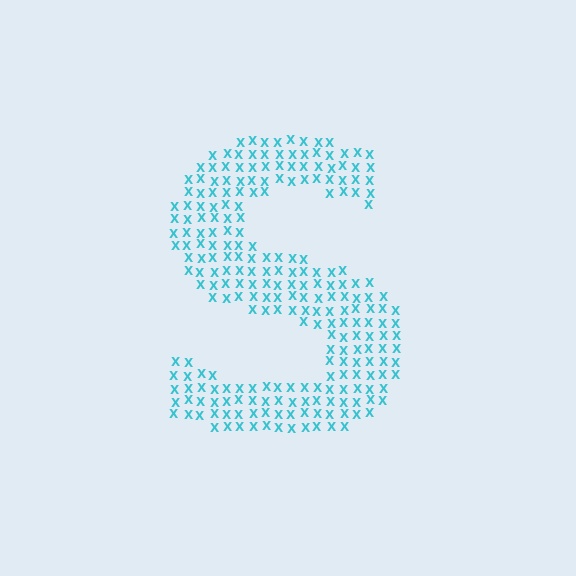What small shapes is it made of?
It is made of small letter X's.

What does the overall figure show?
The overall figure shows the letter S.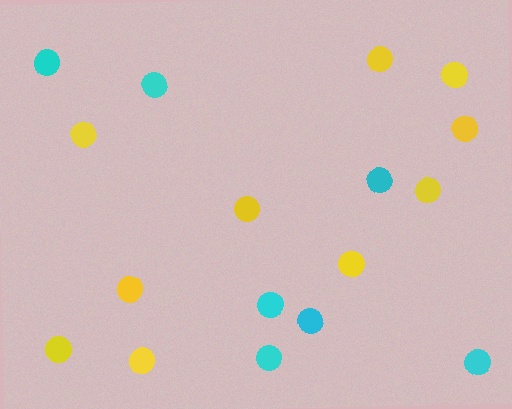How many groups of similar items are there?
There are 2 groups: one group of yellow circles (10) and one group of cyan circles (7).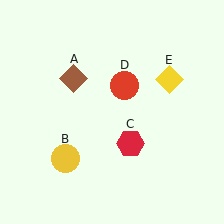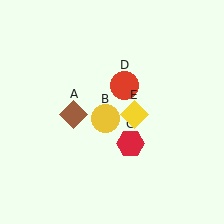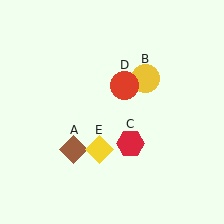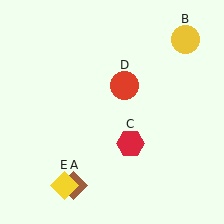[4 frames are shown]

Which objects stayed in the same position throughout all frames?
Red hexagon (object C) and red circle (object D) remained stationary.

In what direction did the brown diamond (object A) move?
The brown diamond (object A) moved down.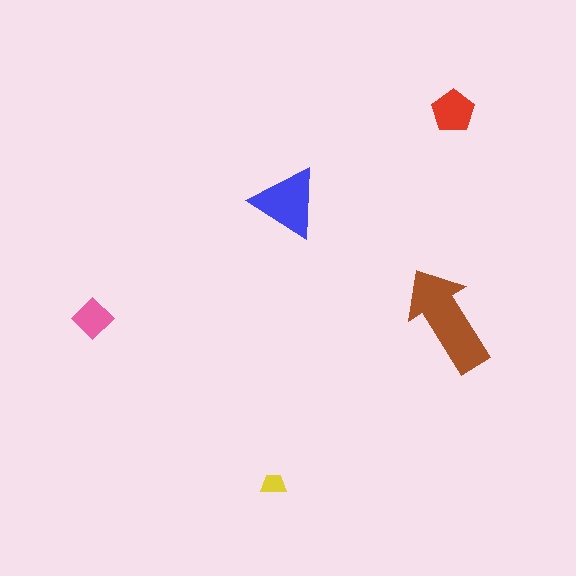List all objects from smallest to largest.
The yellow trapezoid, the pink diamond, the red pentagon, the blue triangle, the brown arrow.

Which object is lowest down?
The yellow trapezoid is bottommost.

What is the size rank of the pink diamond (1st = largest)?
4th.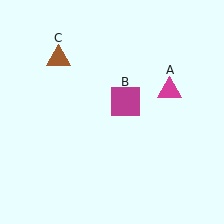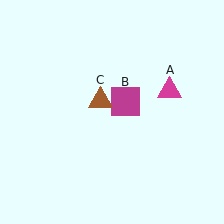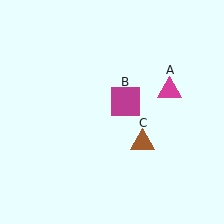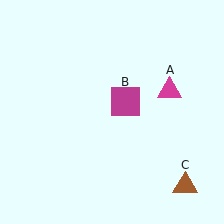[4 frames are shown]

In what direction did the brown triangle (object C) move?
The brown triangle (object C) moved down and to the right.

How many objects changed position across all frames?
1 object changed position: brown triangle (object C).